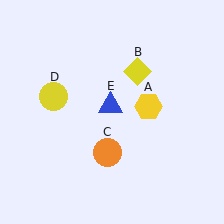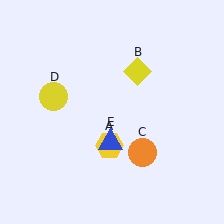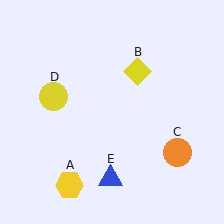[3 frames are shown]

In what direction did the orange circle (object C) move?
The orange circle (object C) moved right.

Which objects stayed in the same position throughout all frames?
Yellow diamond (object B) and yellow circle (object D) remained stationary.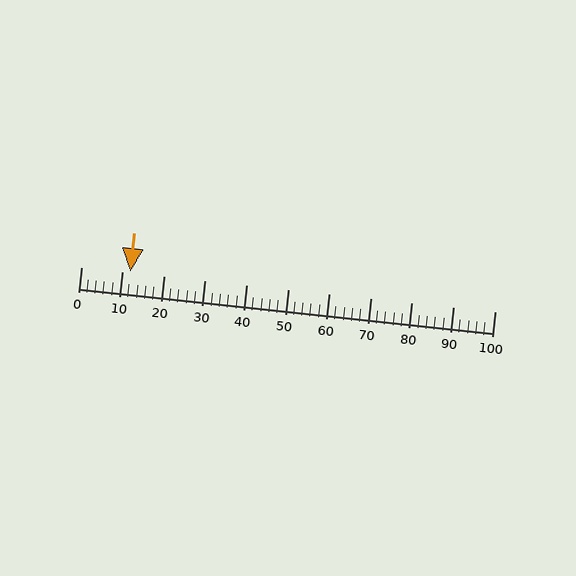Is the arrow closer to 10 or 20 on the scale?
The arrow is closer to 10.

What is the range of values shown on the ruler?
The ruler shows values from 0 to 100.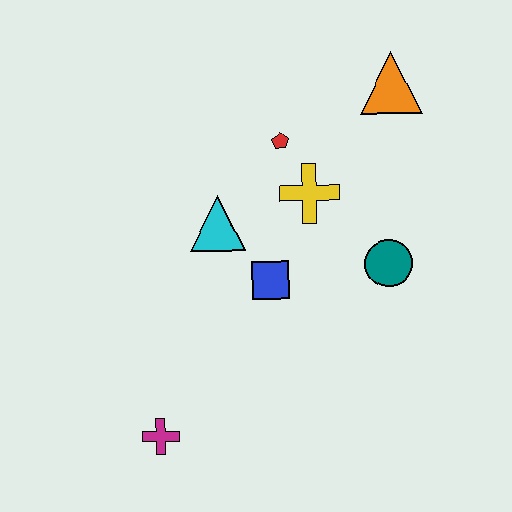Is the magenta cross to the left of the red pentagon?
Yes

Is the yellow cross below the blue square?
No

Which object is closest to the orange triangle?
The red pentagon is closest to the orange triangle.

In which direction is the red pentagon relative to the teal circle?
The red pentagon is above the teal circle.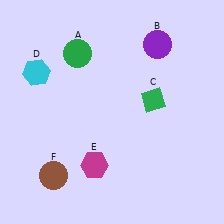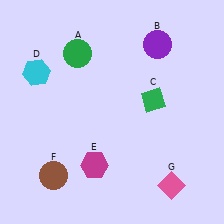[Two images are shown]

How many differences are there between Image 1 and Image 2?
There is 1 difference between the two images.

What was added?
A pink diamond (G) was added in Image 2.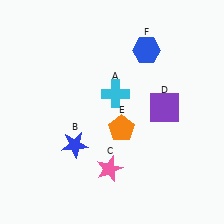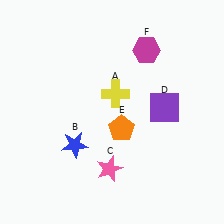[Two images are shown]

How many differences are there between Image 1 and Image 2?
There are 2 differences between the two images.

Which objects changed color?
A changed from cyan to yellow. F changed from blue to magenta.